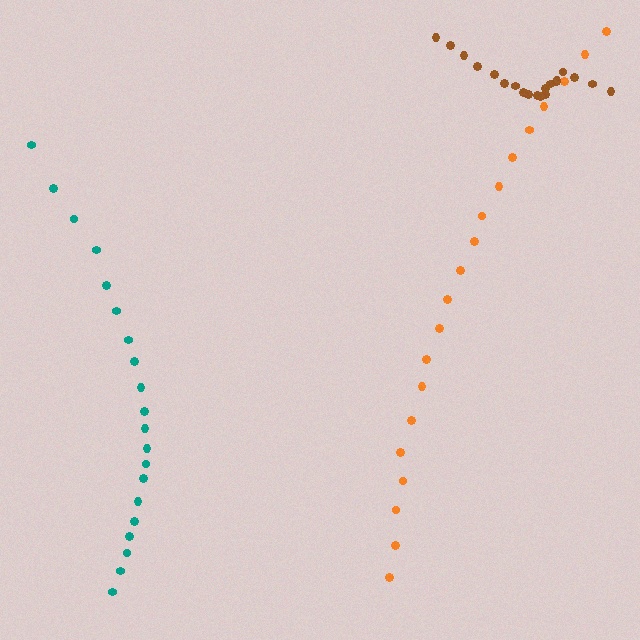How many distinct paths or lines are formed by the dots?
There are 3 distinct paths.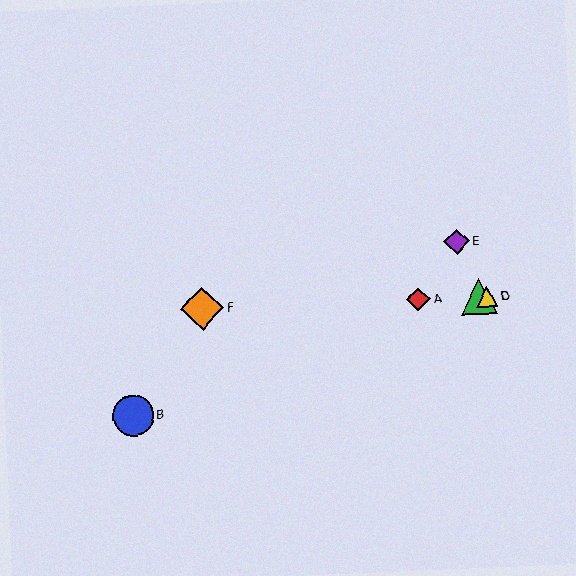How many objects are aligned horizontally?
4 objects (A, C, D, F) are aligned horizontally.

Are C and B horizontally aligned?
No, C is at y≈297 and B is at y≈416.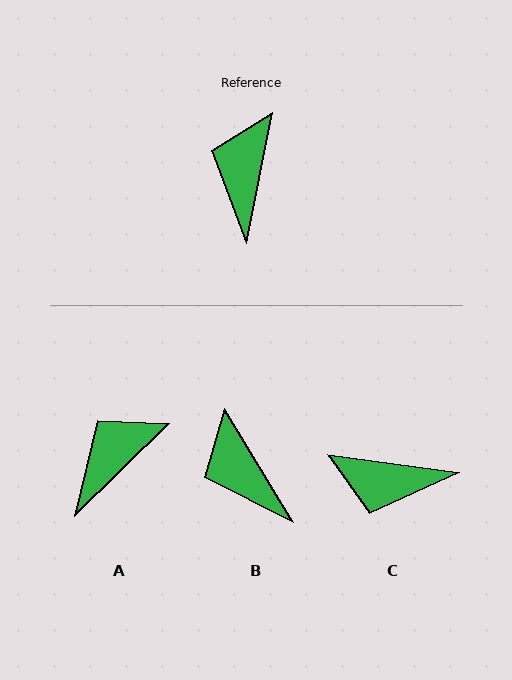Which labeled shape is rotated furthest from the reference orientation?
C, about 93 degrees away.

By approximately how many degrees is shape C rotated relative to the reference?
Approximately 93 degrees counter-clockwise.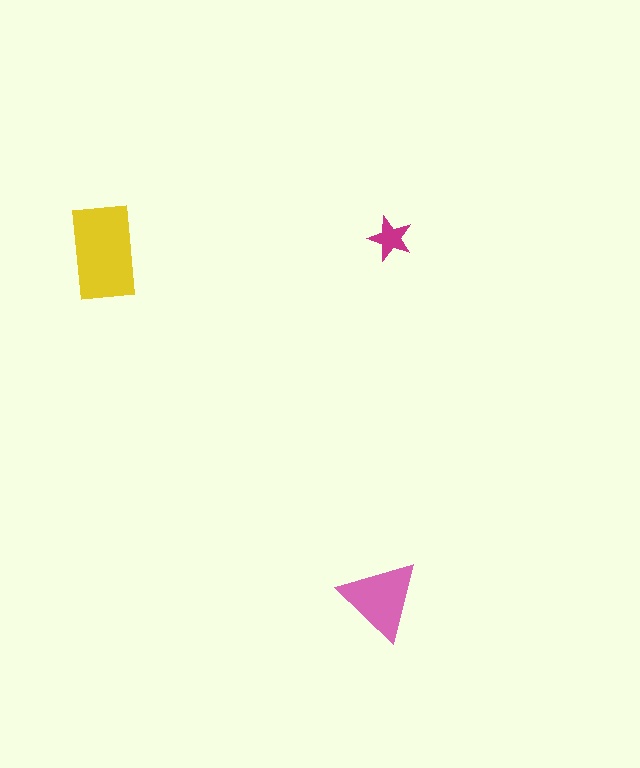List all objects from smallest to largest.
The magenta star, the pink triangle, the yellow rectangle.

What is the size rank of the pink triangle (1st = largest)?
2nd.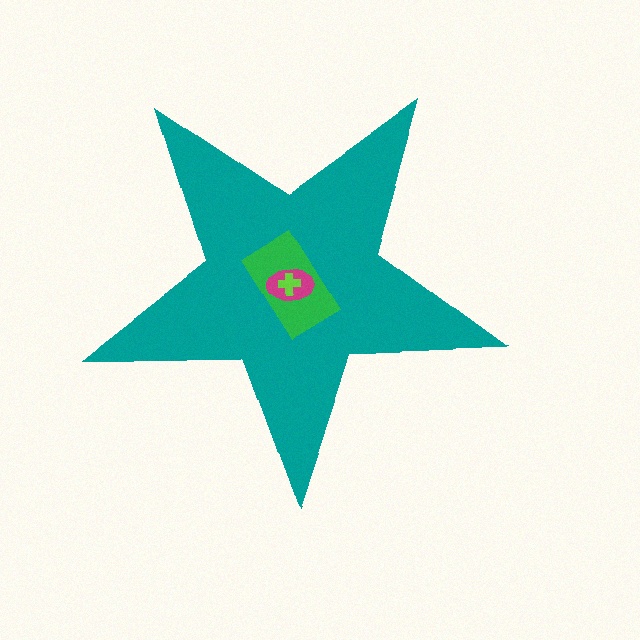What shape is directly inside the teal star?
The green rectangle.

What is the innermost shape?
The lime cross.